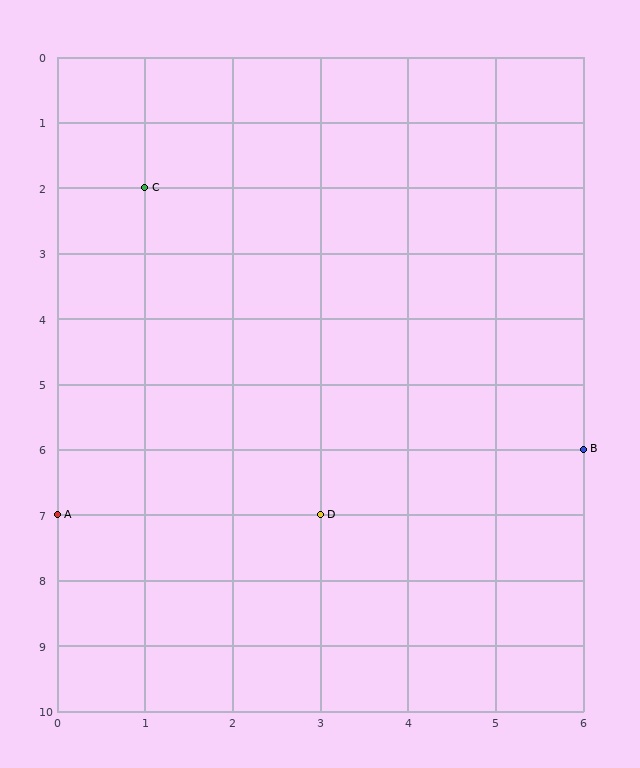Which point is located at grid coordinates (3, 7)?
Point D is at (3, 7).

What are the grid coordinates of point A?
Point A is at grid coordinates (0, 7).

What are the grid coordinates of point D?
Point D is at grid coordinates (3, 7).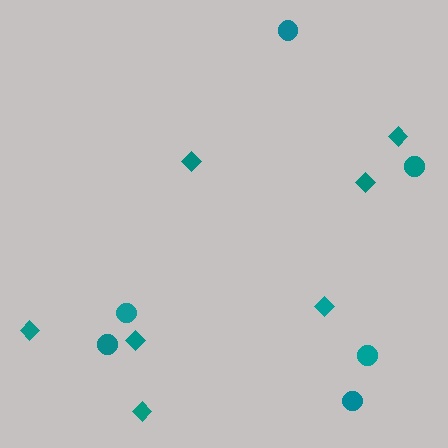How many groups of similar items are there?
There are 2 groups: one group of diamonds (7) and one group of circles (6).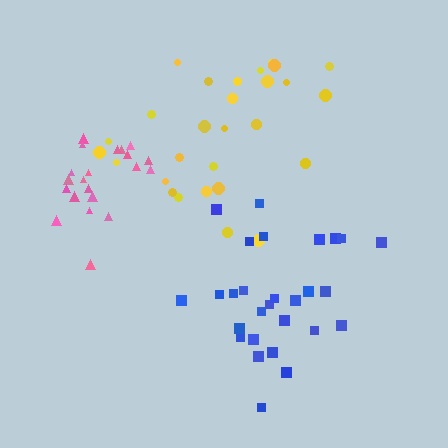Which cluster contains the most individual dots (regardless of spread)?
Yellow (28).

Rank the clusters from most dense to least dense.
pink, blue, yellow.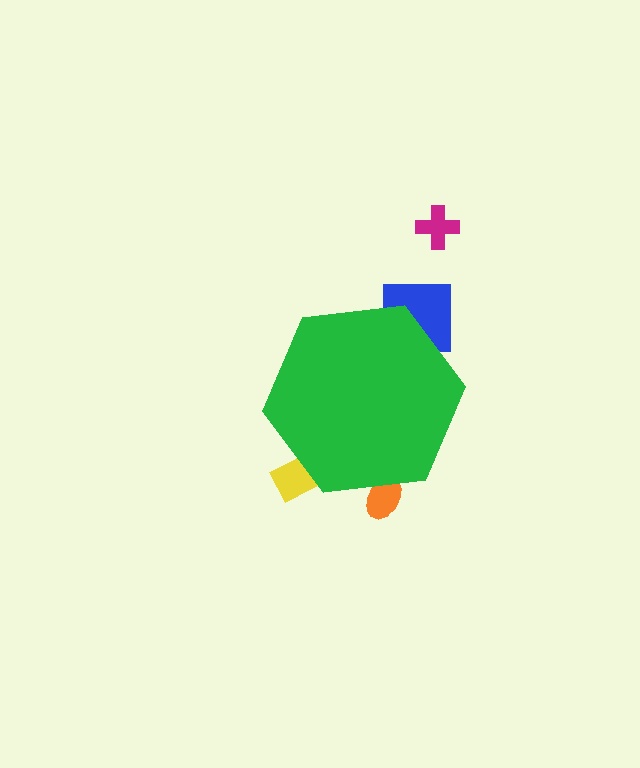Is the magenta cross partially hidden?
No, the magenta cross is fully visible.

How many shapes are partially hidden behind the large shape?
3 shapes are partially hidden.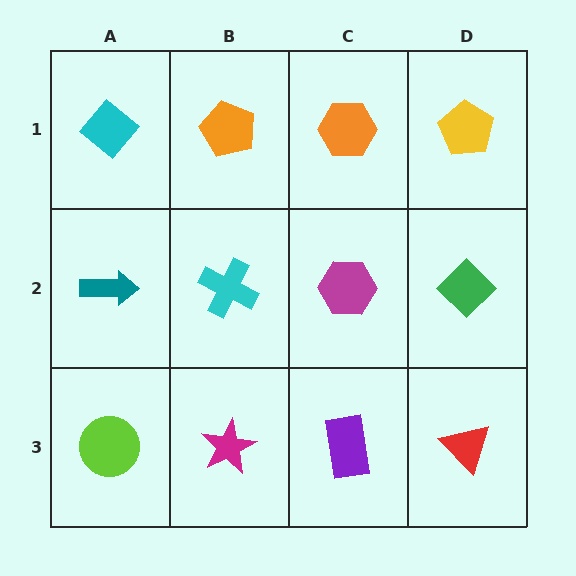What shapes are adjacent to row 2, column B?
An orange pentagon (row 1, column B), a magenta star (row 3, column B), a teal arrow (row 2, column A), a magenta hexagon (row 2, column C).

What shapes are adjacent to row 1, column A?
A teal arrow (row 2, column A), an orange pentagon (row 1, column B).